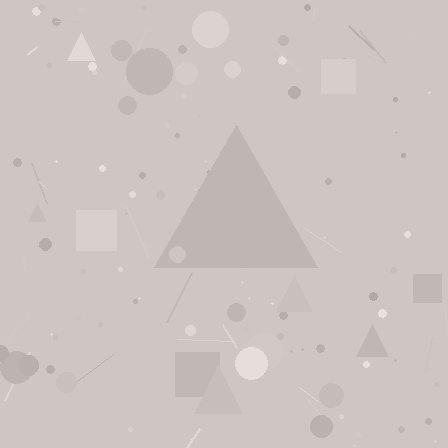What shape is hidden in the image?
A triangle is hidden in the image.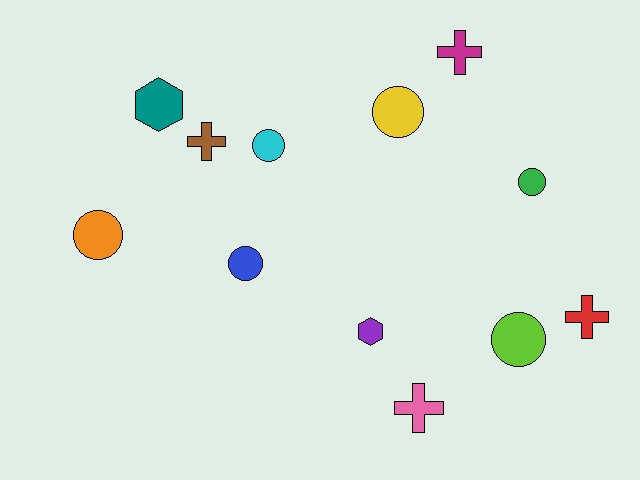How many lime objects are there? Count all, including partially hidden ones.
There is 1 lime object.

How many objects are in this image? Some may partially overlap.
There are 12 objects.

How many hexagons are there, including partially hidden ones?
There are 2 hexagons.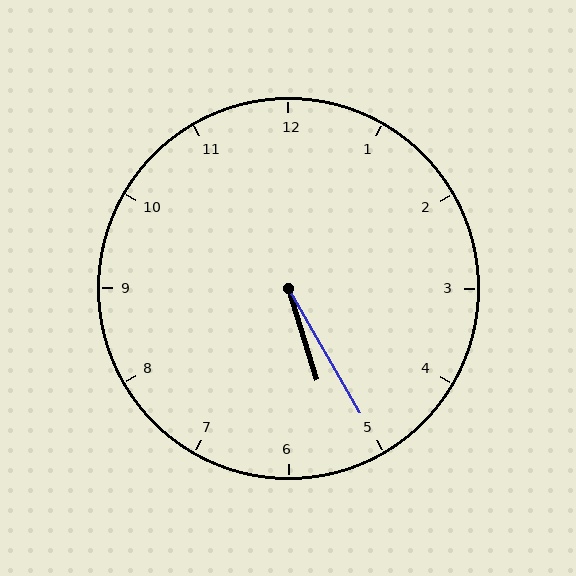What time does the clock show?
5:25.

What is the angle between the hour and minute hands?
Approximately 12 degrees.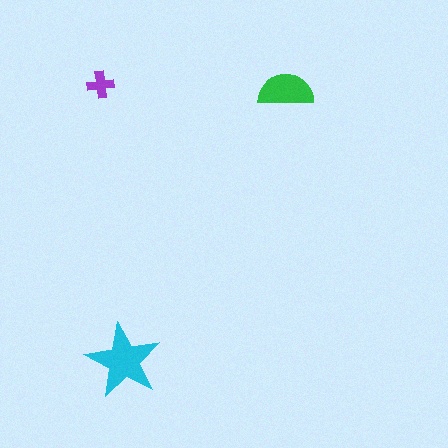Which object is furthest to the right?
The green semicircle is rightmost.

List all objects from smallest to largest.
The purple cross, the green semicircle, the cyan star.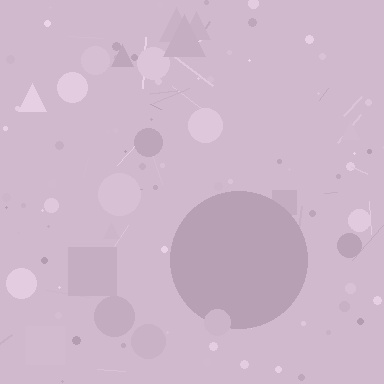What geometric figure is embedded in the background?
A circle is embedded in the background.